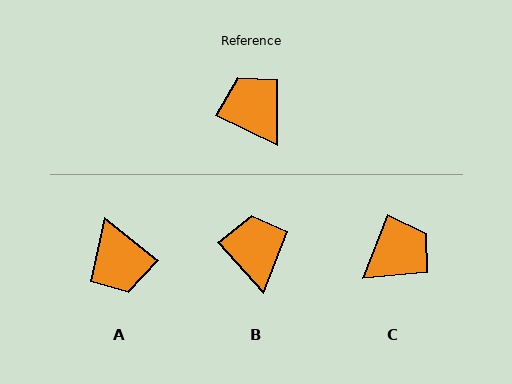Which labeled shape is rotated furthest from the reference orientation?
A, about 167 degrees away.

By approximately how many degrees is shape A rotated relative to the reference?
Approximately 167 degrees counter-clockwise.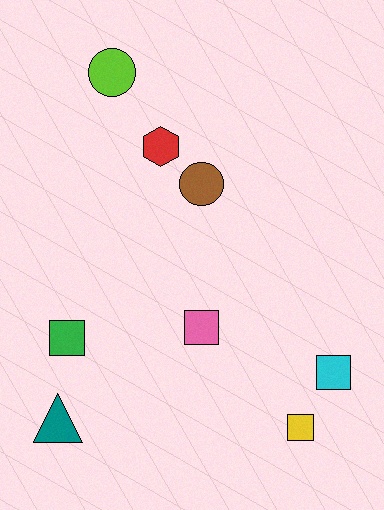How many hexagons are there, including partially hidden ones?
There is 1 hexagon.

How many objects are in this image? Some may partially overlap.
There are 8 objects.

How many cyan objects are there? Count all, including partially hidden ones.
There is 1 cyan object.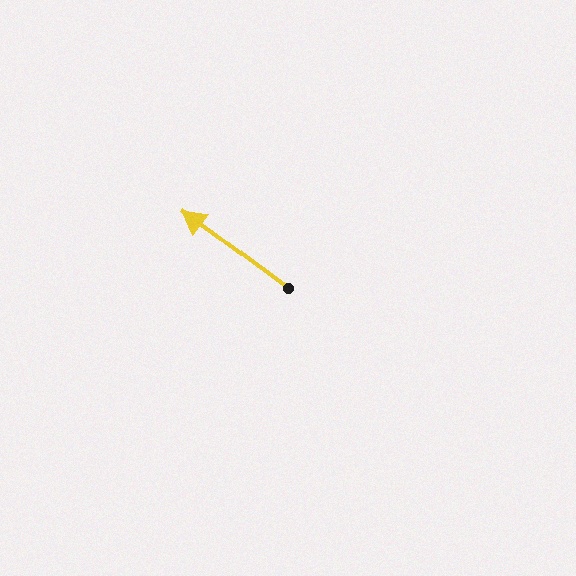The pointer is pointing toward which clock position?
Roughly 10 o'clock.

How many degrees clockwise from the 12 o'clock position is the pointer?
Approximately 306 degrees.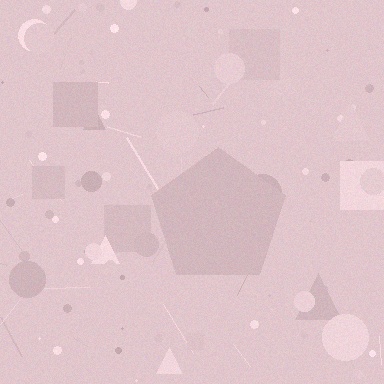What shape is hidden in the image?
A pentagon is hidden in the image.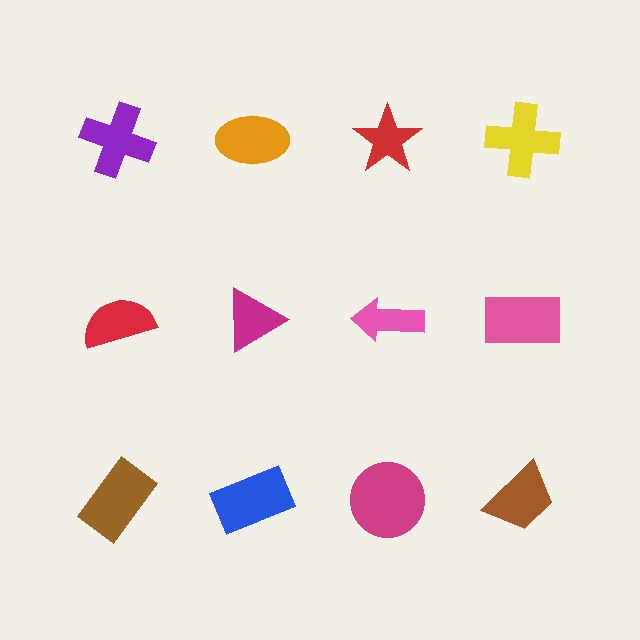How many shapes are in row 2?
4 shapes.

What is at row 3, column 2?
A blue rectangle.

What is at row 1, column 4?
A yellow cross.